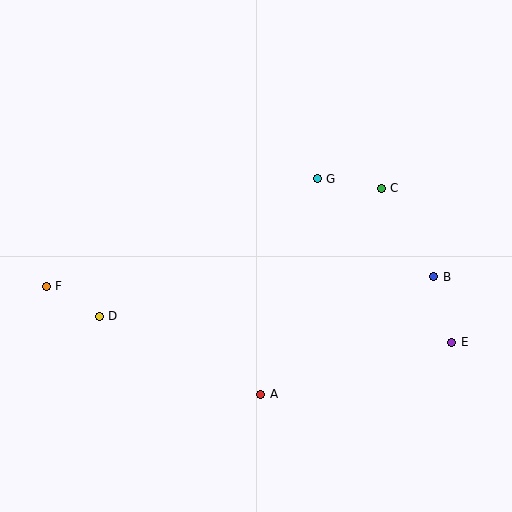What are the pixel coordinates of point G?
Point G is at (317, 179).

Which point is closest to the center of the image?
Point G at (317, 179) is closest to the center.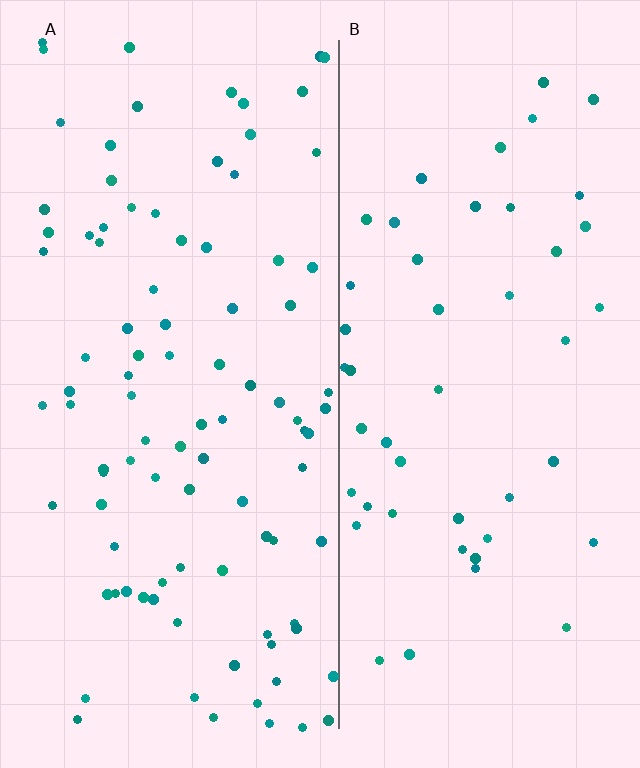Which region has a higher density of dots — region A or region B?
A (the left).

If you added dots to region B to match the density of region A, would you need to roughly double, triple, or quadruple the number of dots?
Approximately double.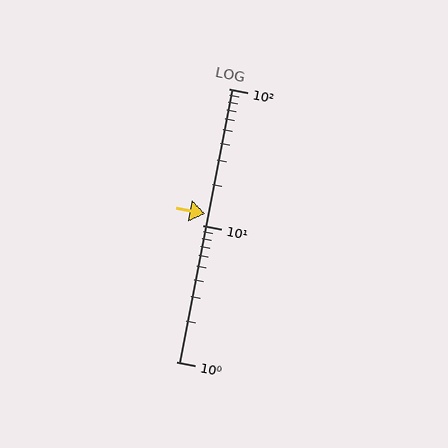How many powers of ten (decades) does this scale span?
The scale spans 2 decades, from 1 to 100.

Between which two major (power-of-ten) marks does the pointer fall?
The pointer is between 10 and 100.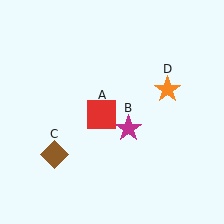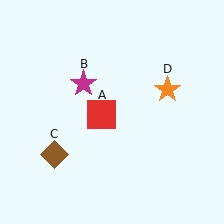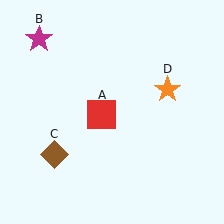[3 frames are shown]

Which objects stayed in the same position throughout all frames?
Red square (object A) and brown diamond (object C) and orange star (object D) remained stationary.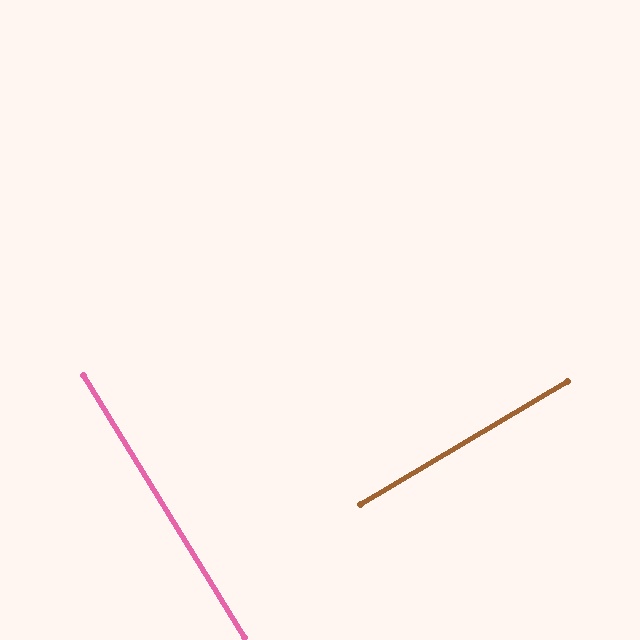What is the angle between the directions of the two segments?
Approximately 89 degrees.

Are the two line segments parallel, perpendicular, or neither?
Perpendicular — they meet at approximately 89°.